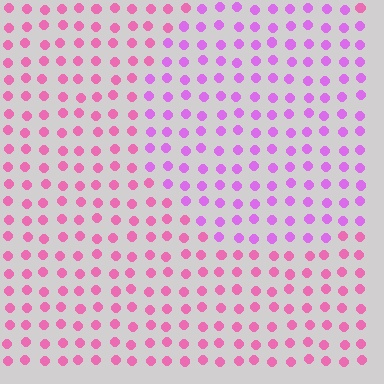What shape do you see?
I see a circle.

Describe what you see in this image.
The image is filled with small pink elements in a uniform arrangement. A circle-shaped region is visible where the elements are tinted to a slightly different hue, forming a subtle color boundary.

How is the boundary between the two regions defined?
The boundary is defined purely by a slight shift in hue (about 34 degrees). Spacing, size, and orientation are identical on both sides.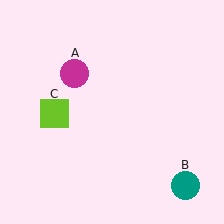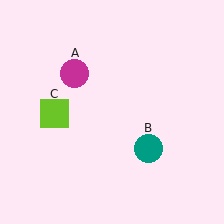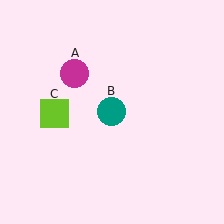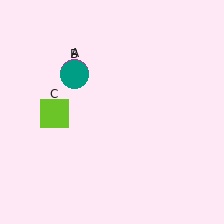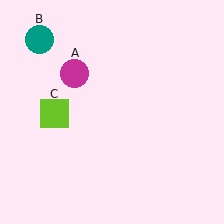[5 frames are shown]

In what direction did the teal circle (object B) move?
The teal circle (object B) moved up and to the left.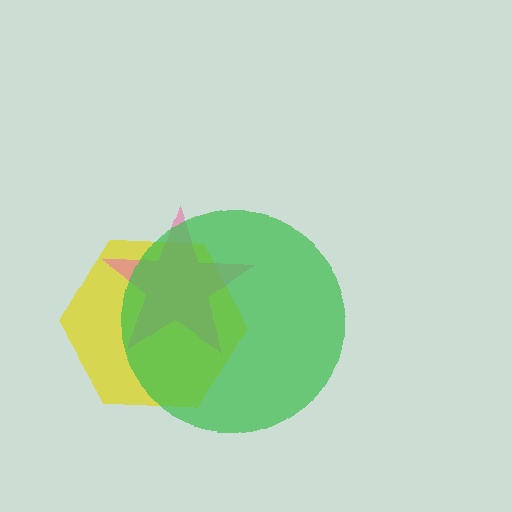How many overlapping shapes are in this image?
There are 3 overlapping shapes in the image.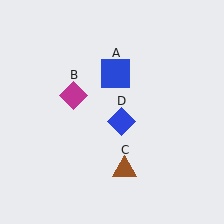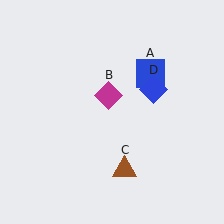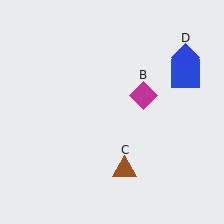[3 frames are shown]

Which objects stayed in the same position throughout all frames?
Brown triangle (object C) remained stationary.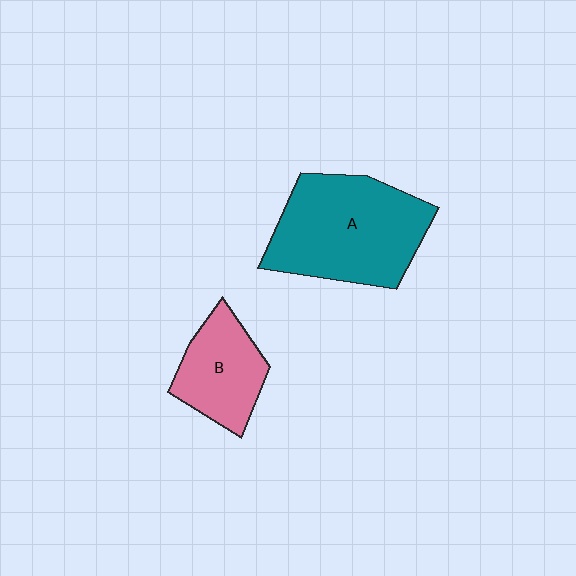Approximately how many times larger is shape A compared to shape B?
Approximately 1.9 times.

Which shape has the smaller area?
Shape B (pink).